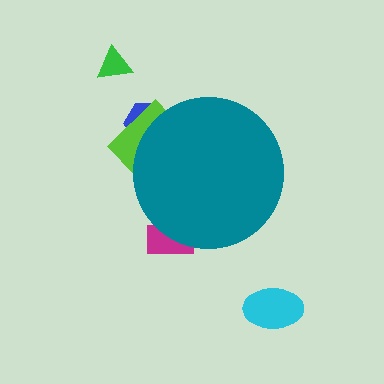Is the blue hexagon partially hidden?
Yes, the blue hexagon is partially hidden behind the teal circle.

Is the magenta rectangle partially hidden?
Yes, the magenta rectangle is partially hidden behind the teal circle.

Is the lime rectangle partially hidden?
Yes, the lime rectangle is partially hidden behind the teal circle.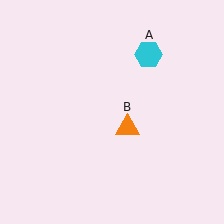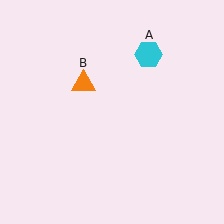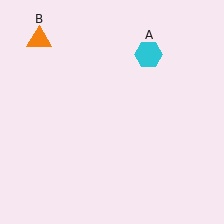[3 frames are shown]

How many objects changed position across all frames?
1 object changed position: orange triangle (object B).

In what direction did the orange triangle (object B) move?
The orange triangle (object B) moved up and to the left.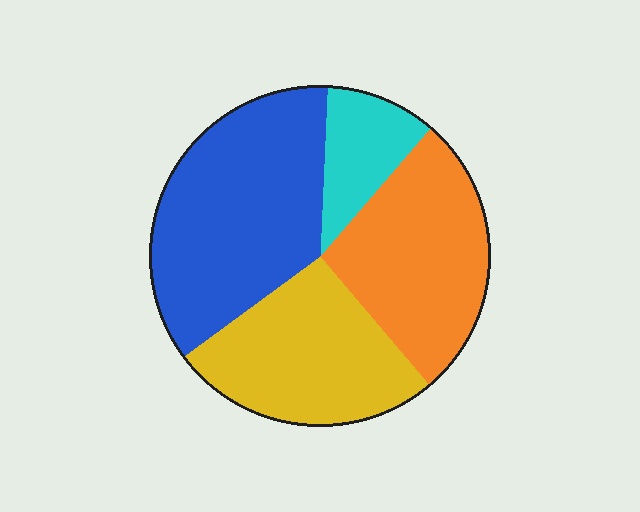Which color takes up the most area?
Blue, at roughly 35%.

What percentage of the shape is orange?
Orange takes up about one quarter (1/4) of the shape.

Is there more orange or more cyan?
Orange.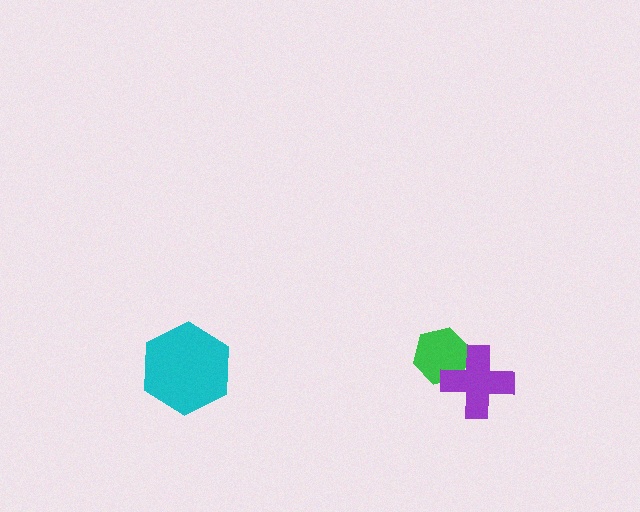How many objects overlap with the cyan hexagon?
0 objects overlap with the cyan hexagon.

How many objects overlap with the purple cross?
1 object overlaps with the purple cross.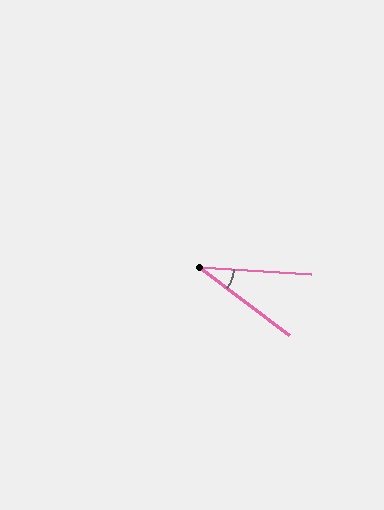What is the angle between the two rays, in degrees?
Approximately 34 degrees.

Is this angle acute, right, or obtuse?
It is acute.